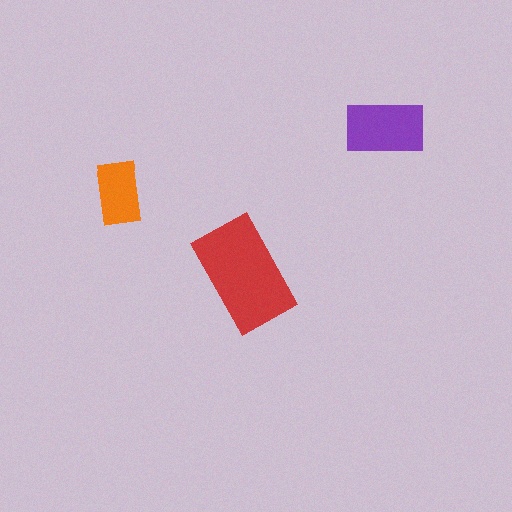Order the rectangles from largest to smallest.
the red one, the purple one, the orange one.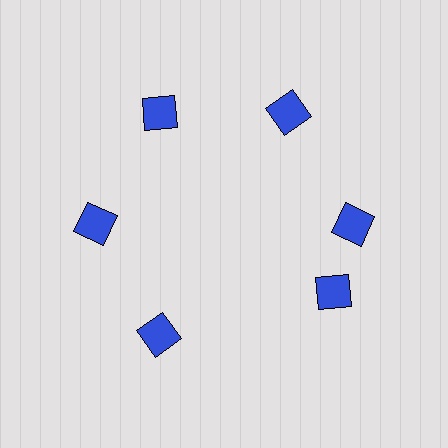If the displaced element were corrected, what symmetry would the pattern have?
It would have 6-fold rotational symmetry — the pattern would map onto itself every 60 degrees.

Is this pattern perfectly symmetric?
No. The 6 blue diamonds are arranged in a ring, but one element near the 5 o'clock position is rotated out of alignment along the ring, breaking the 6-fold rotational symmetry.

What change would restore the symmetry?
The symmetry would be restored by rotating it back into even spacing with its neighbors so that all 6 diamonds sit at equal angles and equal distance from the center.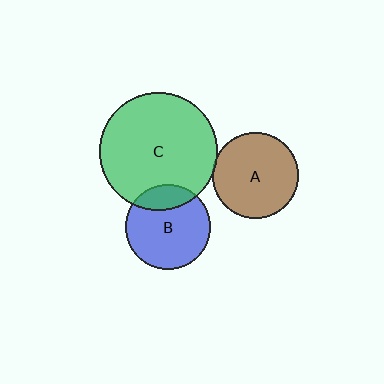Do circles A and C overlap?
Yes.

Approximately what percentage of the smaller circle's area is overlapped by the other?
Approximately 5%.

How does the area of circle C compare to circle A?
Approximately 1.9 times.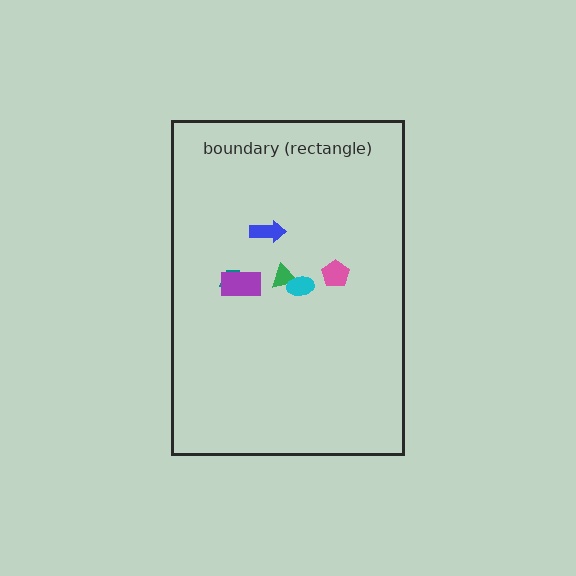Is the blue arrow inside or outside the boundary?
Inside.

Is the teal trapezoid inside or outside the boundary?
Inside.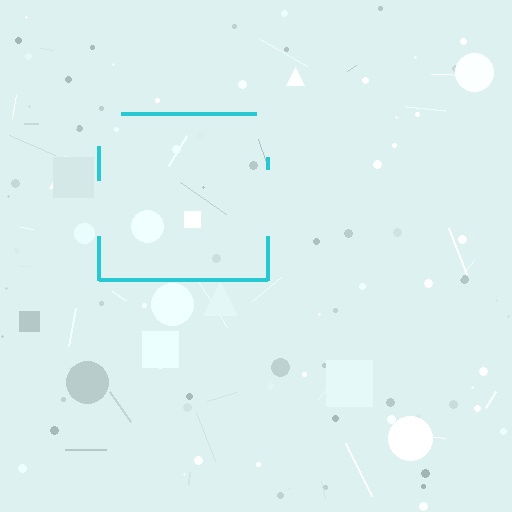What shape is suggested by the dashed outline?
The dashed outline suggests a square.